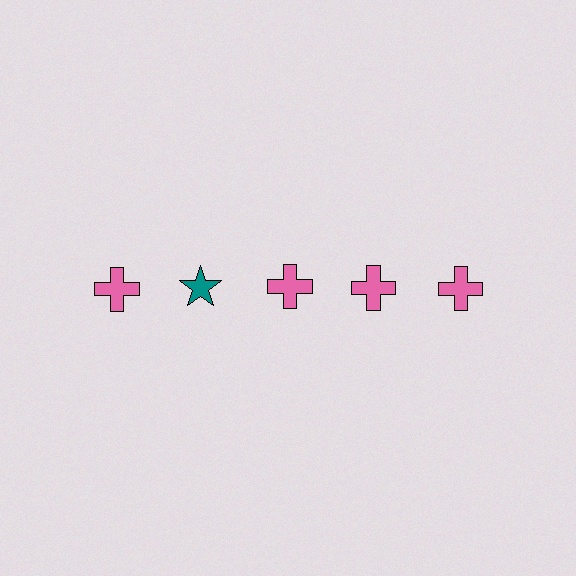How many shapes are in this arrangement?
There are 5 shapes arranged in a grid pattern.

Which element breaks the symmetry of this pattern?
The teal star in the top row, second from left column breaks the symmetry. All other shapes are pink crosses.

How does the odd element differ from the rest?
It differs in both color (teal instead of pink) and shape (star instead of cross).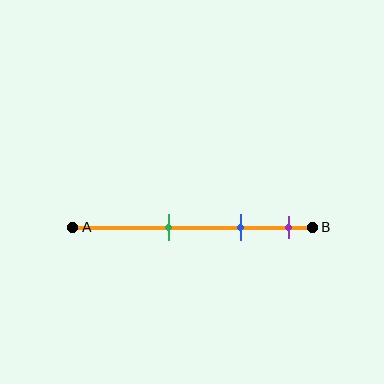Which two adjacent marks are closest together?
The blue and purple marks are the closest adjacent pair.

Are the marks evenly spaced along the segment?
Yes, the marks are approximately evenly spaced.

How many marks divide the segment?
There are 3 marks dividing the segment.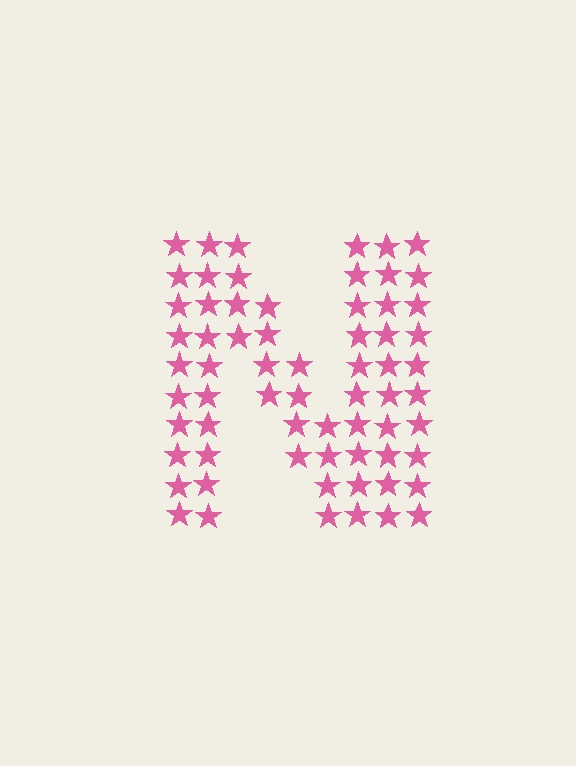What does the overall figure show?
The overall figure shows the letter N.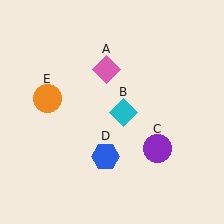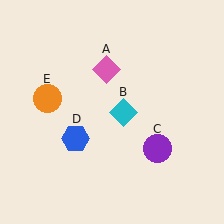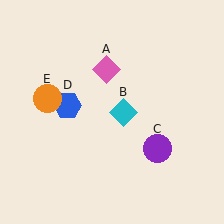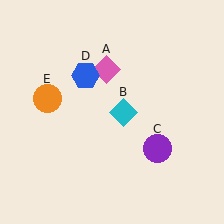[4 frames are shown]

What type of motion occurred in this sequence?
The blue hexagon (object D) rotated clockwise around the center of the scene.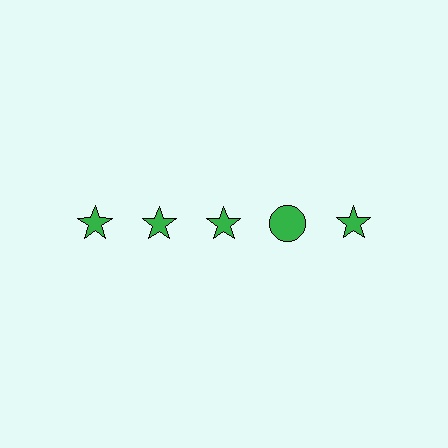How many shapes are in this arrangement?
There are 5 shapes arranged in a grid pattern.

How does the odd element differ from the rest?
It has a different shape: circle instead of star.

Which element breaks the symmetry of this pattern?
The green circle in the top row, second from right column breaks the symmetry. All other shapes are green stars.